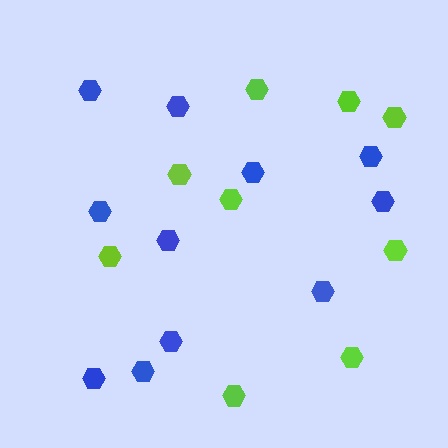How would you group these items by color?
There are 2 groups: one group of lime hexagons (9) and one group of blue hexagons (11).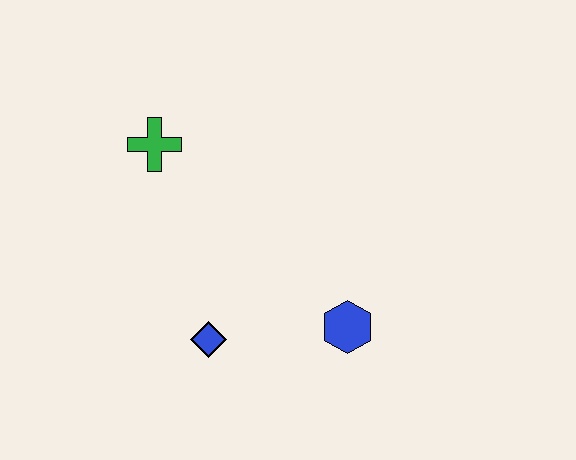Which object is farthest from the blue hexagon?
The green cross is farthest from the blue hexagon.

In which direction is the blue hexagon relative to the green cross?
The blue hexagon is to the right of the green cross.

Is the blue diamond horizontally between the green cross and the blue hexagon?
Yes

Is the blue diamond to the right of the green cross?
Yes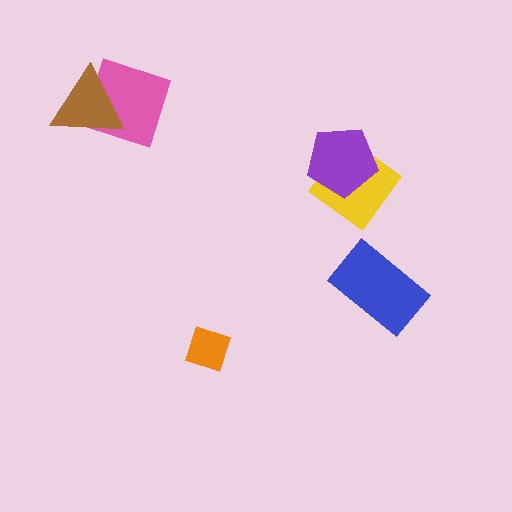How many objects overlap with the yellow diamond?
1 object overlaps with the yellow diamond.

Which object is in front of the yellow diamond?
The purple pentagon is in front of the yellow diamond.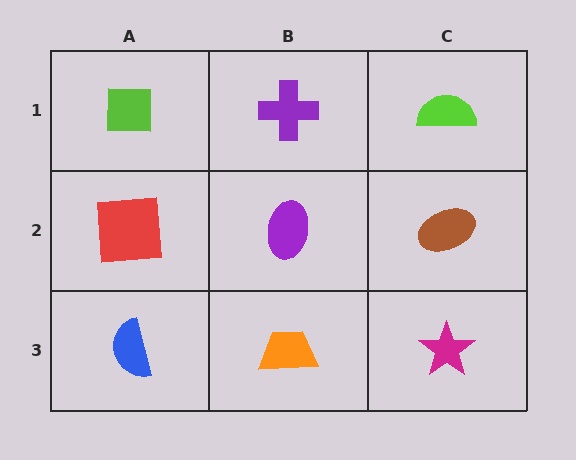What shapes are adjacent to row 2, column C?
A lime semicircle (row 1, column C), a magenta star (row 3, column C), a purple ellipse (row 2, column B).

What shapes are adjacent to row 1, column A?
A red square (row 2, column A), a purple cross (row 1, column B).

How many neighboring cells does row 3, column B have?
3.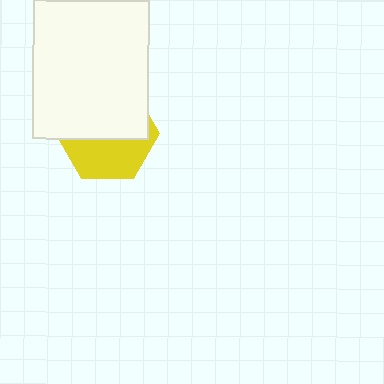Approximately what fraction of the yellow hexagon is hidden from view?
Roughly 56% of the yellow hexagon is hidden behind the white rectangle.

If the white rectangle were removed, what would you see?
You would see the complete yellow hexagon.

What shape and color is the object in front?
The object in front is a white rectangle.